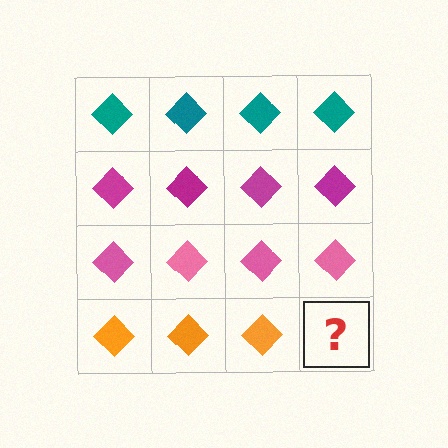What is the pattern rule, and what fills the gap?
The rule is that each row has a consistent color. The gap should be filled with an orange diamond.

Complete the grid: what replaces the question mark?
The question mark should be replaced with an orange diamond.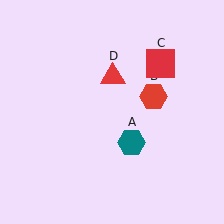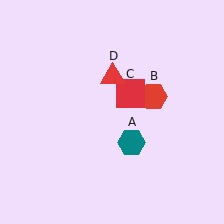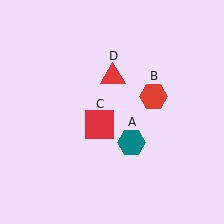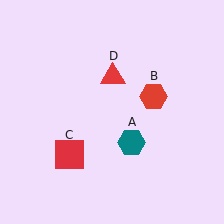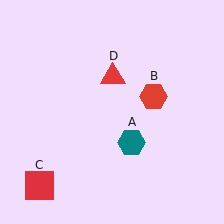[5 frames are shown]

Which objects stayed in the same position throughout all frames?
Teal hexagon (object A) and red hexagon (object B) and red triangle (object D) remained stationary.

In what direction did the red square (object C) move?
The red square (object C) moved down and to the left.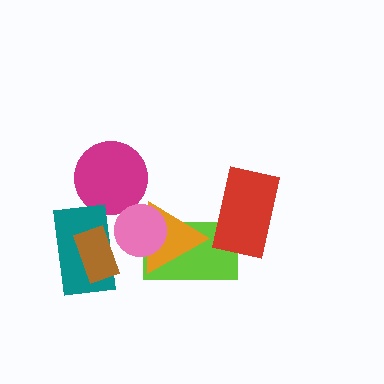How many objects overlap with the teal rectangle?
2 objects overlap with the teal rectangle.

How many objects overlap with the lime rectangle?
3 objects overlap with the lime rectangle.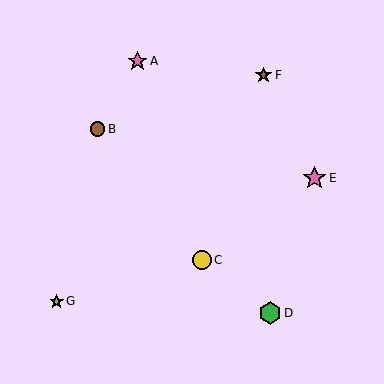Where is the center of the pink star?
The center of the pink star is at (138, 61).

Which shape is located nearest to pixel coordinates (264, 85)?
The brown star (labeled F) at (263, 75) is nearest to that location.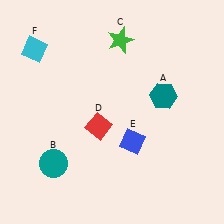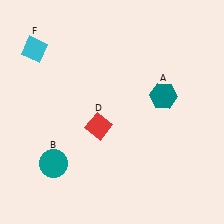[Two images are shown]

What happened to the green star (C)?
The green star (C) was removed in Image 2. It was in the top-right area of Image 1.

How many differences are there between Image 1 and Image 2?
There are 2 differences between the two images.